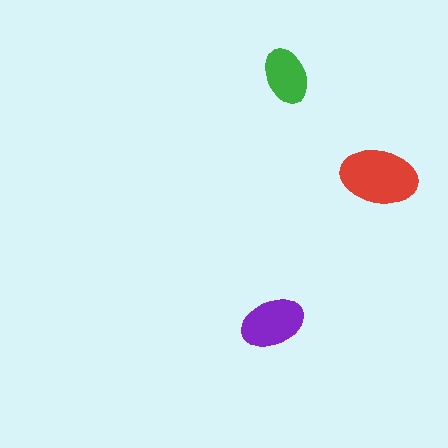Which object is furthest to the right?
The red ellipse is rightmost.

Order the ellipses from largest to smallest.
the red one, the purple one, the green one.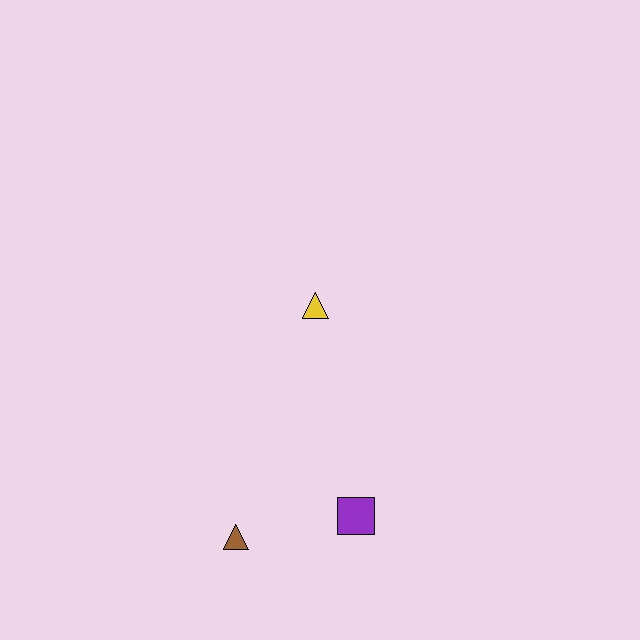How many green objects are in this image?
There are no green objects.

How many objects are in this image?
There are 3 objects.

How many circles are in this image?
There are no circles.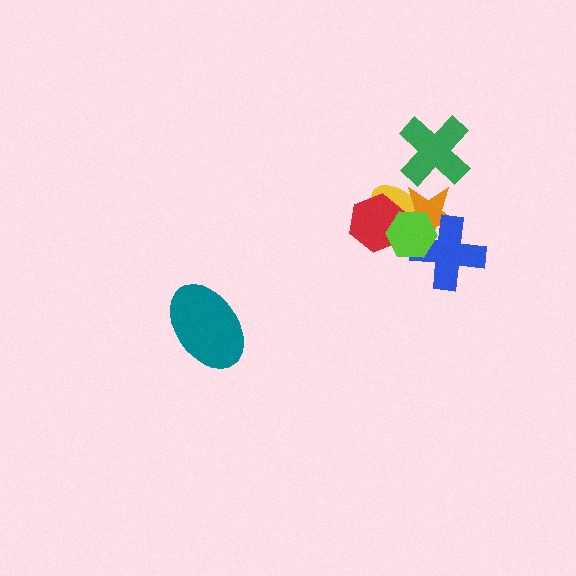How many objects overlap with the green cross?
1 object overlaps with the green cross.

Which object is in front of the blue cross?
The lime hexagon is in front of the blue cross.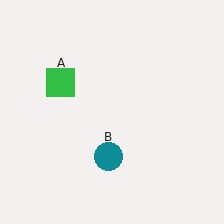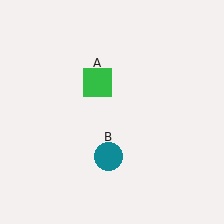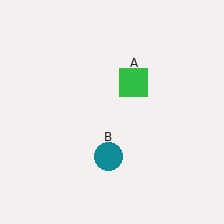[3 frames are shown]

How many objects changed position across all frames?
1 object changed position: green square (object A).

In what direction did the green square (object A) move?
The green square (object A) moved right.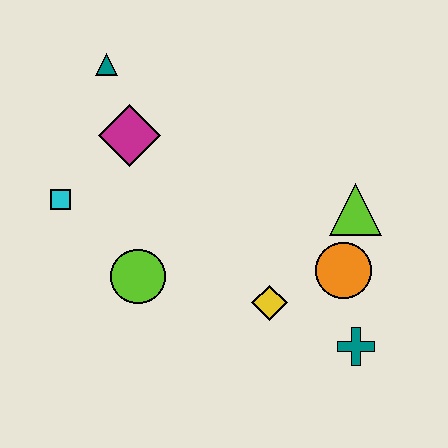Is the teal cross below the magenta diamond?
Yes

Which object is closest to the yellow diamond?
The orange circle is closest to the yellow diamond.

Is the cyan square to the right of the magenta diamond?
No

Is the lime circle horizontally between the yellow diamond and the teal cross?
No